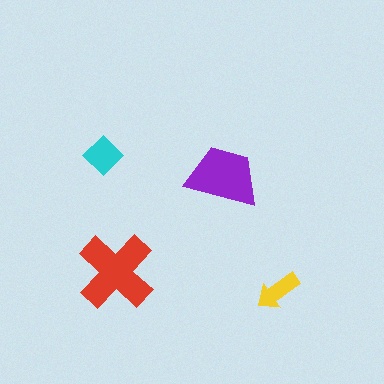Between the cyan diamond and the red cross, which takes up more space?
The red cross.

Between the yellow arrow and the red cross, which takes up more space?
The red cross.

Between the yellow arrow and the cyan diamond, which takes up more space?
The cyan diamond.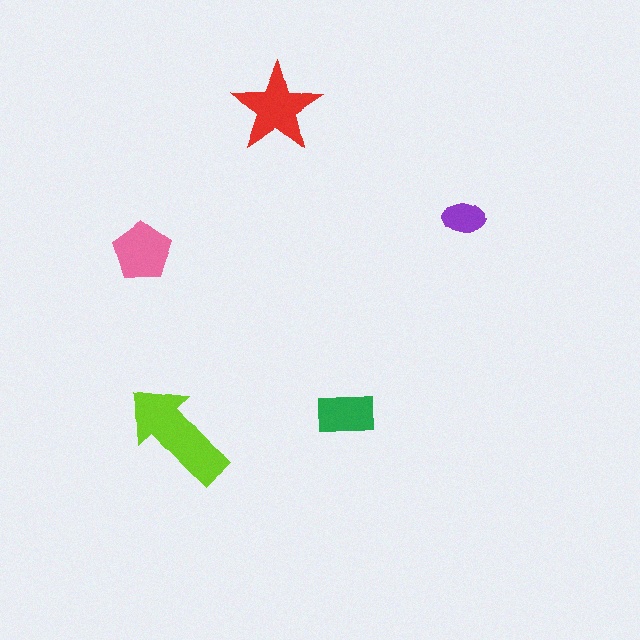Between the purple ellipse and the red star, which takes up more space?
The red star.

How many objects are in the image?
There are 5 objects in the image.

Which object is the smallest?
The purple ellipse.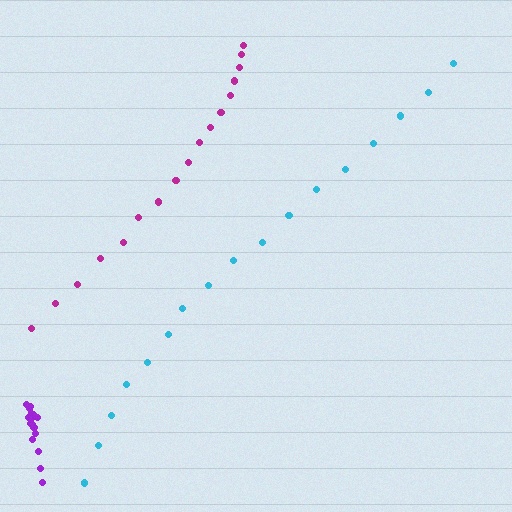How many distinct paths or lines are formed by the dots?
There are 3 distinct paths.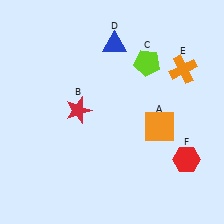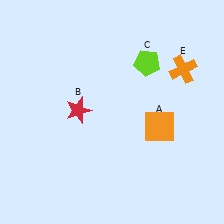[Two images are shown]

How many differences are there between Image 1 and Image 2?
There are 2 differences between the two images.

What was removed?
The red hexagon (F), the blue triangle (D) were removed in Image 2.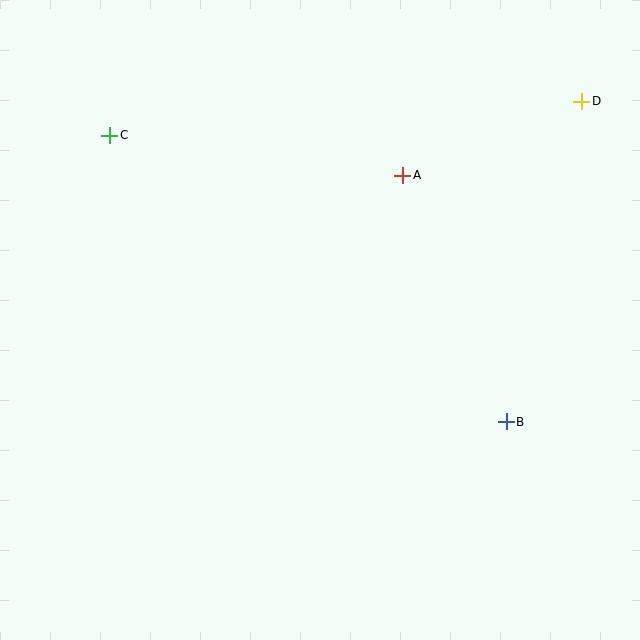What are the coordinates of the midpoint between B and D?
The midpoint between B and D is at (544, 262).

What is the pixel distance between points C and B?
The distance between C and B is 489 pixels.